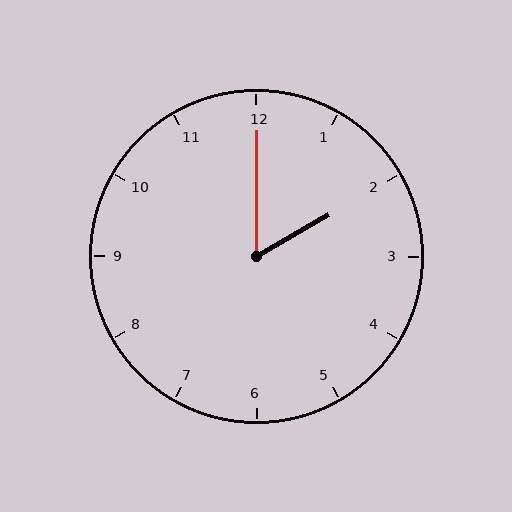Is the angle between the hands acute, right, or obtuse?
It is acute.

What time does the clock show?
2:00.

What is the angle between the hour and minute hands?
Approximately 60 degrees.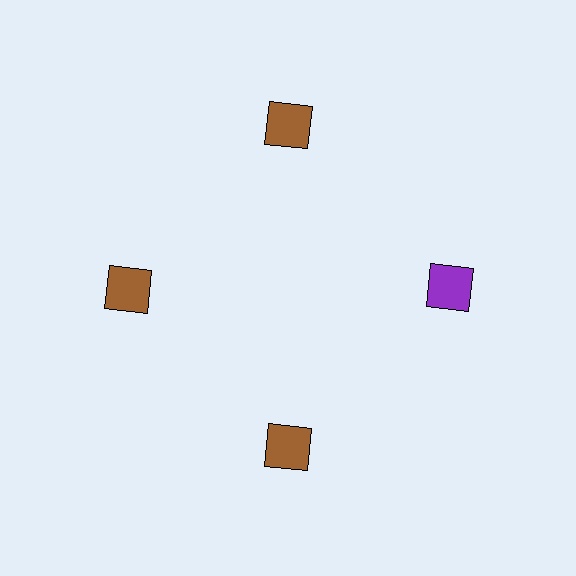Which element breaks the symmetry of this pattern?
The purple square at roughly the 3 o'clock position breaks the symmetry. All other shapes are brown squares.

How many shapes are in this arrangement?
There are 4 shapes arranged in a ring pattern.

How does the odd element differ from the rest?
It has a different color: purple instead of brown.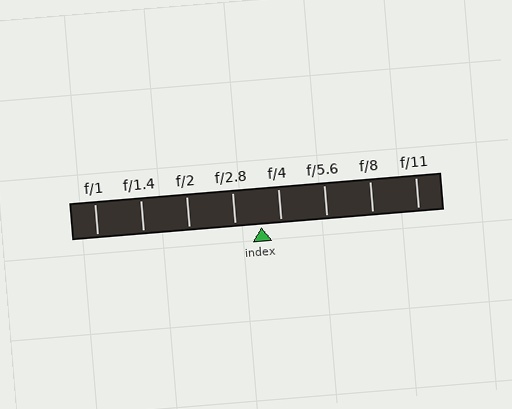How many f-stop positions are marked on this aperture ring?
There are 8 f-stop positions marked.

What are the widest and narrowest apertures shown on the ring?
The widest aperture shown is f/1 and the narrowest is f/11.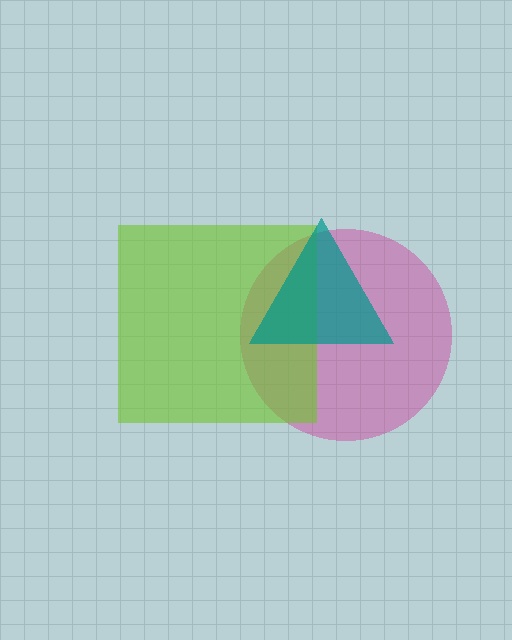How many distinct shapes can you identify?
There are 3 distinct shapes: a magenta circle, a lime square, a teal triangle.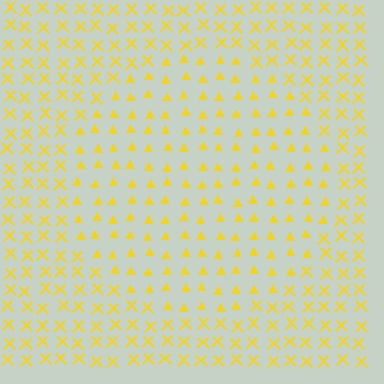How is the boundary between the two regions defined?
The boundary is defined by a change in element shape: triangles inside vs. X marks outside. All elements share the same color and spacing.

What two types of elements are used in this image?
The image uses triangles inside the circle region and X marks outside it.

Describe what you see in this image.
The image is filled with small yellow elements arranged in a uniform grid. A circle-shaped region contains triangles, while the surrounding area contains X marks. The boundary is defined purely by the change in element shape.